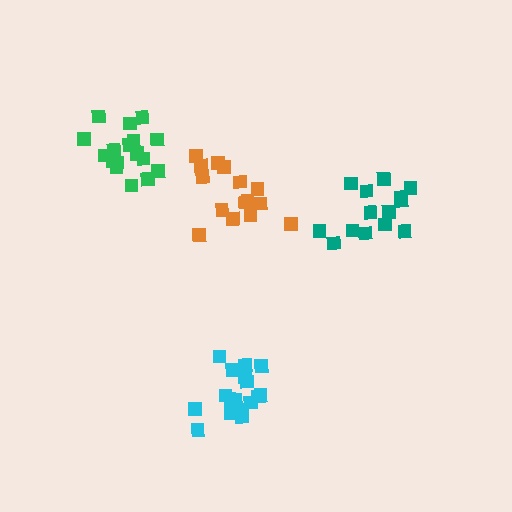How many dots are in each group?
Group 1: 19 dots, Group 2: 15 dots, Group 3: 14 dots, Group 4: 17 dots (65 total).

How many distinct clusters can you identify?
There are 4 distinct clusters.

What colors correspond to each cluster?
The clusters are colored: cyan, orange, teal, green.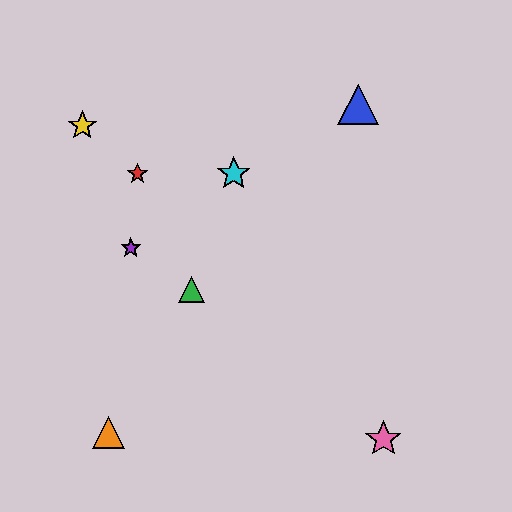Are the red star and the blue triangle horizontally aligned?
No, the red star is at y≈174 and the blue triangle is at y≈105.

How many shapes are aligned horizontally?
2 shapes (the red star, the cyan star) are aligned horizontally.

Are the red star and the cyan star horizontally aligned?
Yes, both are at y≈174.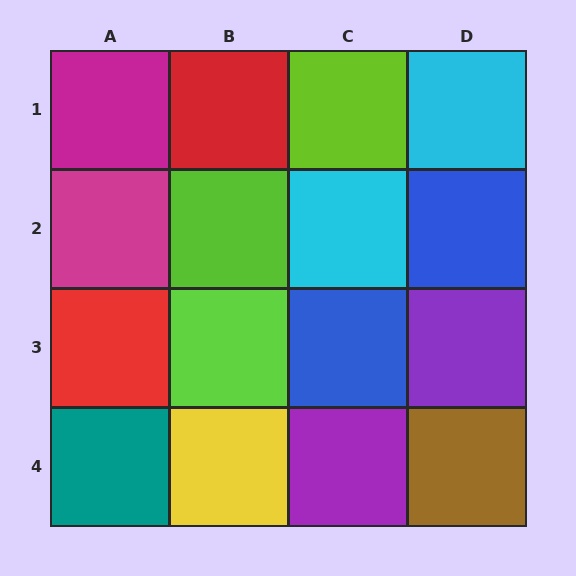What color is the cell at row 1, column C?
Lime.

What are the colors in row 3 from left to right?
Red, lime, blue, purple.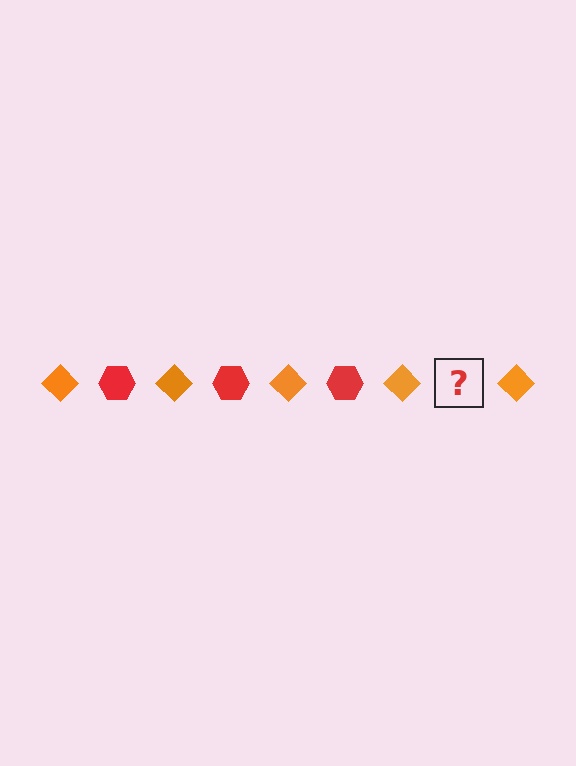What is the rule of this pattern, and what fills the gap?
The rule is that the pattern alternates between orange diamond and red hexagon. The gap should be filled with a red hexagon.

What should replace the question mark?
The question mark should be replaced with a red hexagon.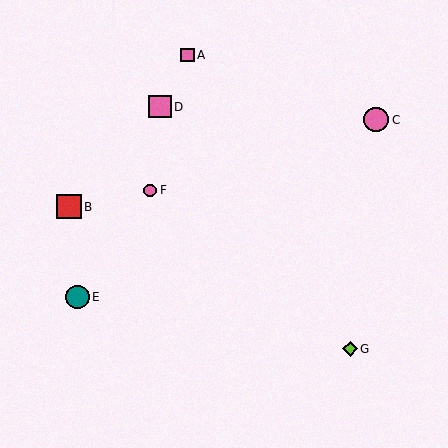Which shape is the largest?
The pink circle (labeled C) is the largest.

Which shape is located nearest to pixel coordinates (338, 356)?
The lime diamond (labeled G) at (350, 349) is nearest to that location.